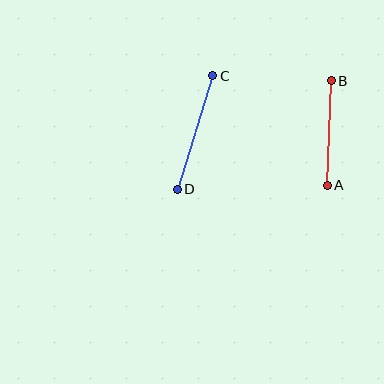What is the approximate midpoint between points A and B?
The midpoint is at approximately (329, 133) pixels.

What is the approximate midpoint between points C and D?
The midpoint is at approximately (195, 132) pixels.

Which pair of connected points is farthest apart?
Points C and D are farthest apart.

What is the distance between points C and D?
The distance is approximately 119 pixels.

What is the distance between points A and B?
The distance is approximately 104 pixels.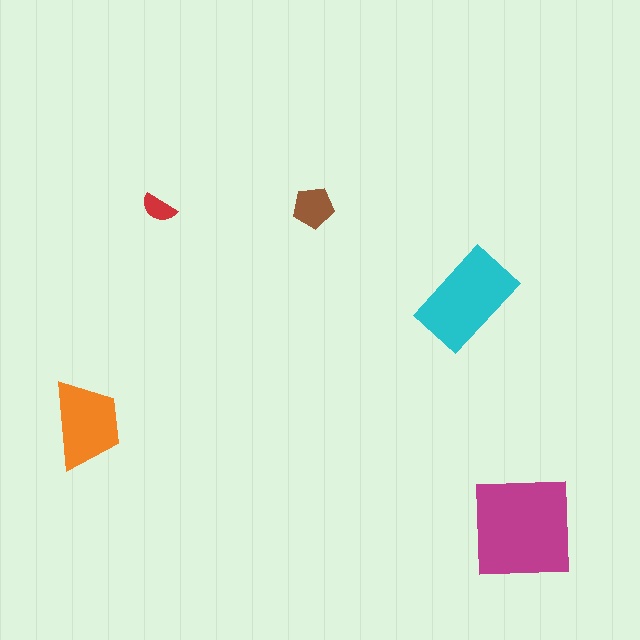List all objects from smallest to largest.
The red semicircle, the brown pentagon, the orange trapezoid, the cyan rectangle, the magenta square.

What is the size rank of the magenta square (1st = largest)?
1st.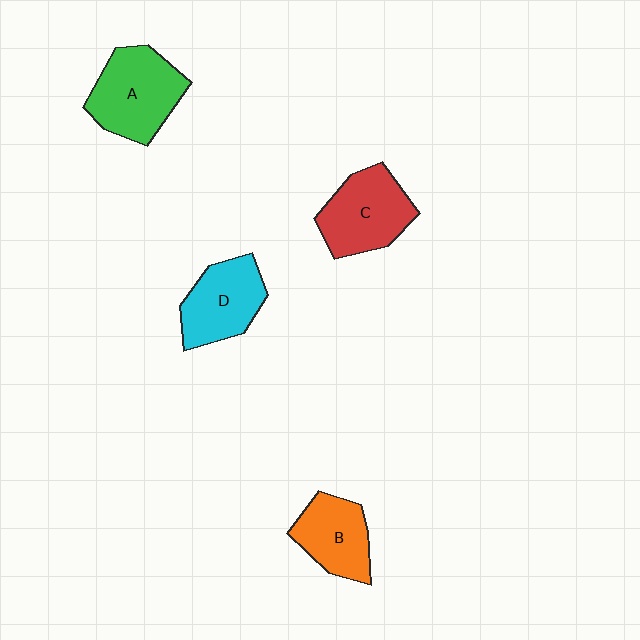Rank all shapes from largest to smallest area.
From largest to smallest: A (green), C (red), D (cyan), B (orange).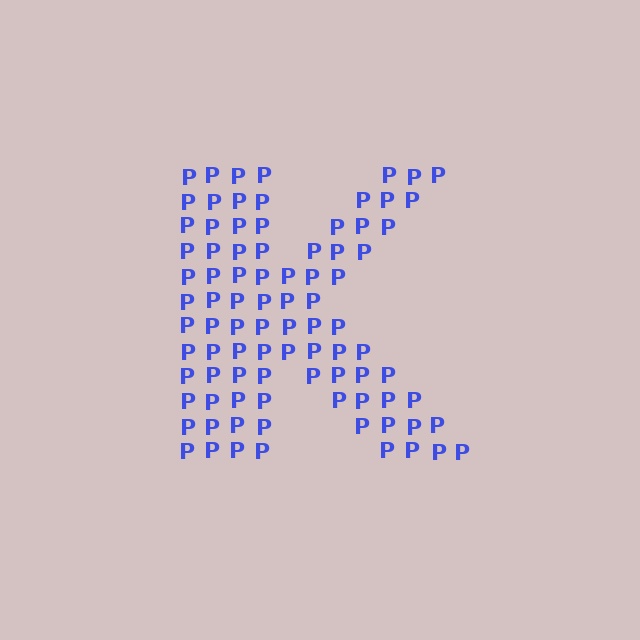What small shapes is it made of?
It is made of small letter P's.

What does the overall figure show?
The overall figure shows the letter K.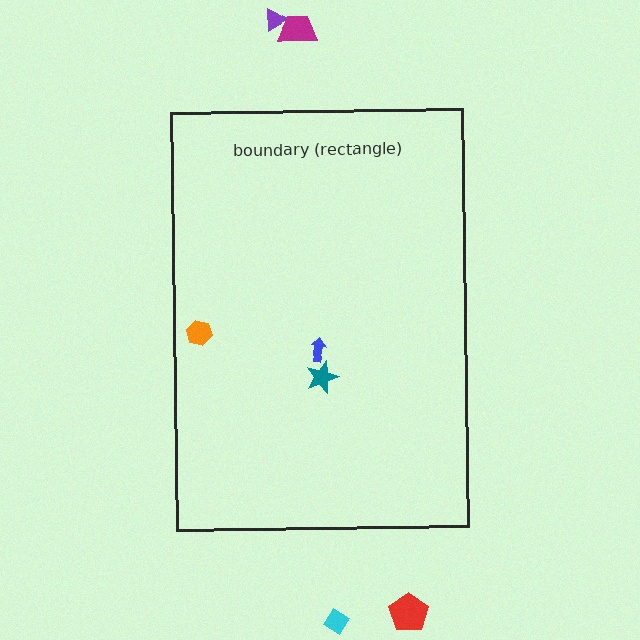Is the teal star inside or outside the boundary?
Inside.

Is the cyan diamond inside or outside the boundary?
Outside.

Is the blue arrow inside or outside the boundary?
Inside.